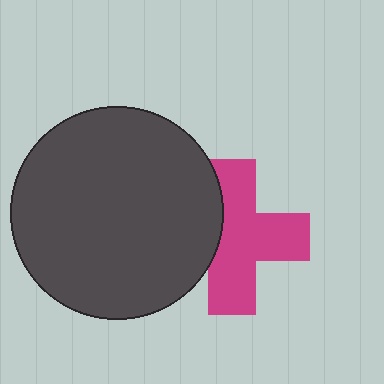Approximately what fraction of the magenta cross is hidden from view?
Roughly 30% of the magenta cross is hidden behind the dark gray circle.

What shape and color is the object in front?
The object in front is a dark gray circle.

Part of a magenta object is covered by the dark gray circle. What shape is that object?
It is a cross.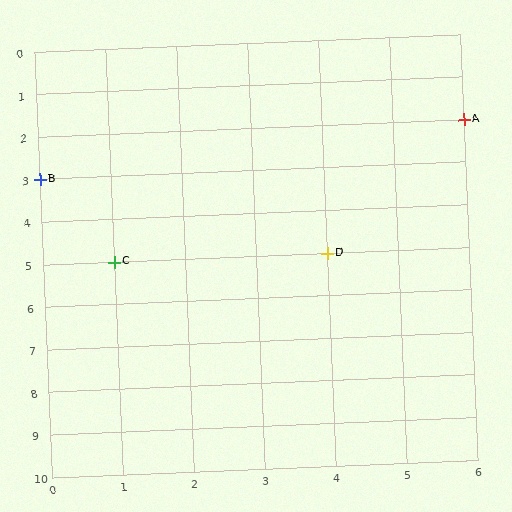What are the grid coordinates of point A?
Point A is at grid coordinates (6, 2).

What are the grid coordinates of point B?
Point B is at grid coordinates (0, 3).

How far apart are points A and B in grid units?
Points A and B are 6 columns and 1 row apart (about 6.1 grid units diagonally).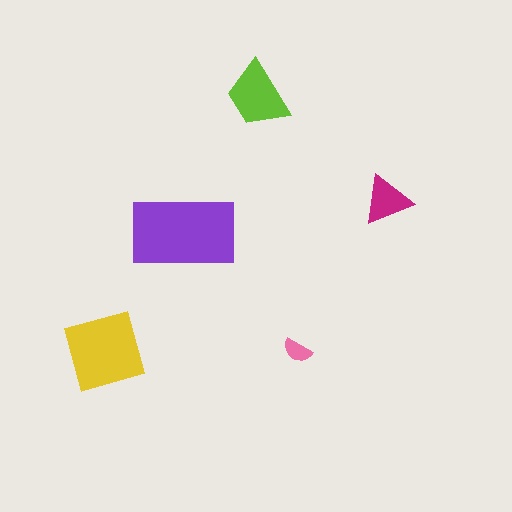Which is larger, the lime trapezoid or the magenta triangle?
The lime trapezoid.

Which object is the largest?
The purple rectangle.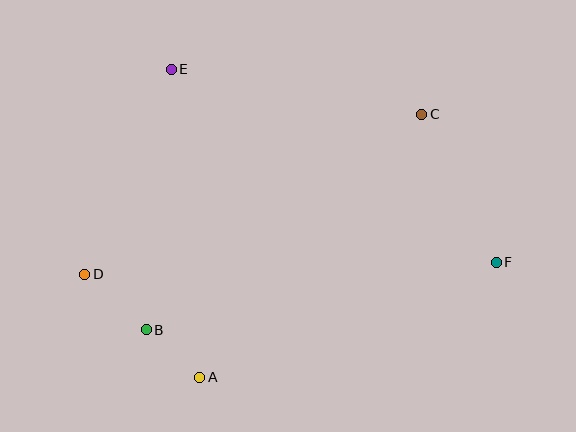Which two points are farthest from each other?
Points D and F are farthest from each other.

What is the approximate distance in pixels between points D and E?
The distance between D and E is approximately 222 pixels.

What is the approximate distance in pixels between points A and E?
The distance between A and E is approximately 309 pixels.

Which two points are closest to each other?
Points A and B are closest to each other.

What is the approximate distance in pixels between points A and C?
The distance between A and C is approximately 344 pixels.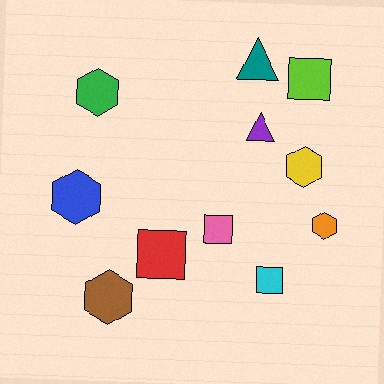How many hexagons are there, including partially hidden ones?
There are 5 hexagons.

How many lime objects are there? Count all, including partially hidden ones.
There is 1 lime object.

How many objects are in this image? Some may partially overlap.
There are 11 objects.